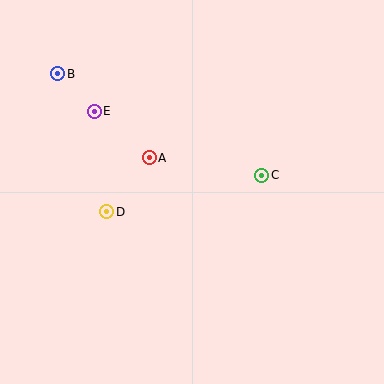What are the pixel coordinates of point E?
Point E is at (94, 111).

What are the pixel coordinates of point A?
Point A is at (149, 158).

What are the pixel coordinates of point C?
Point C is at (262, 175).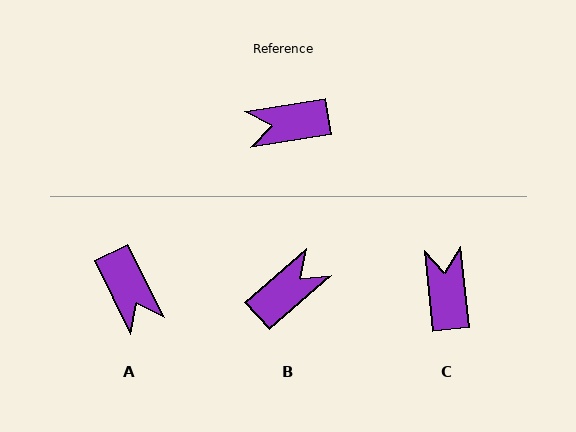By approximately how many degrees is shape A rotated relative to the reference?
Approximately 107 degrees counter-clockwise.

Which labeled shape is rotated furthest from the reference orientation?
B, about 148 degrees away.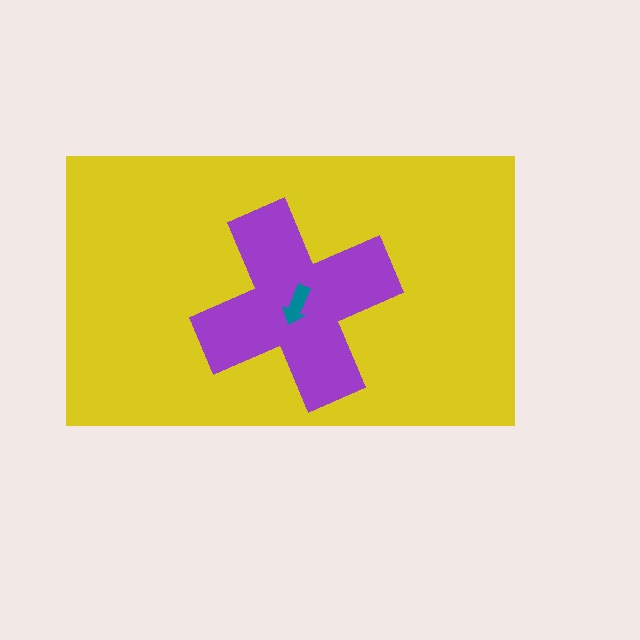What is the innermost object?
The teal arrow.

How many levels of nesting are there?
3.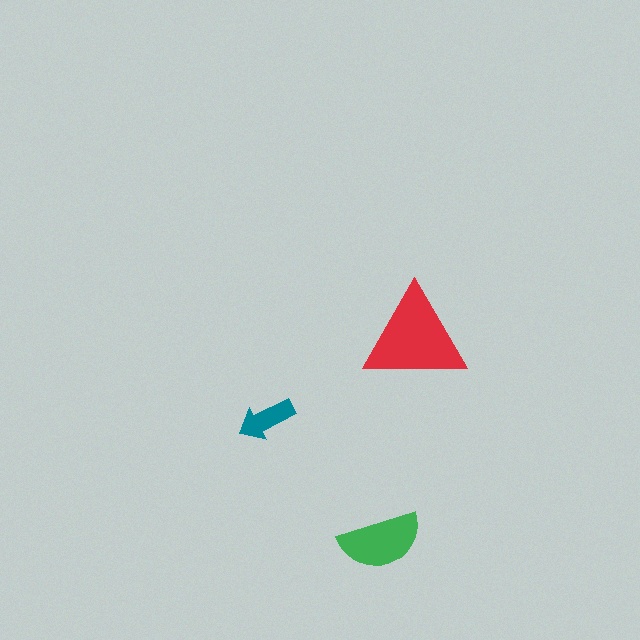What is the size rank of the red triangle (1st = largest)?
1st.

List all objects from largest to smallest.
The red triangle, the green semicircle, the teal arrow.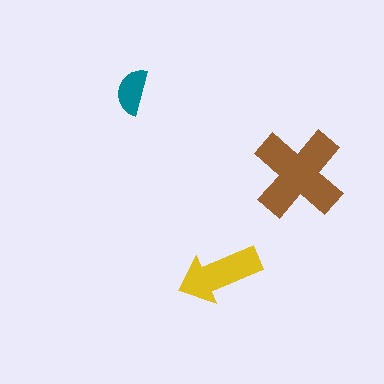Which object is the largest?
The brown cross.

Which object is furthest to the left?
The teal semicircle is leftmost.